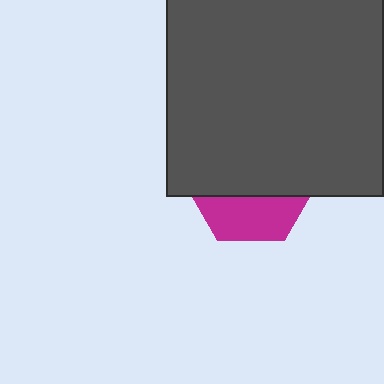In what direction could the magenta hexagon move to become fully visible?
The magenta hexagon could move down. That would shift it out from behind the dark gray rectangle entirely.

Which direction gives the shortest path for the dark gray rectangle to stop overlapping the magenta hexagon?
Moving up gives the shortest separation.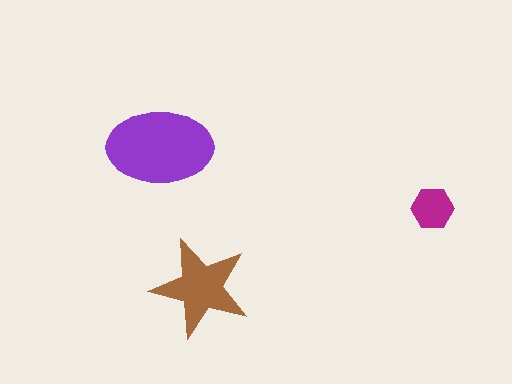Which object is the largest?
The purple ellipse.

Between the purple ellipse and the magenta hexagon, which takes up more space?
The purple ellipse.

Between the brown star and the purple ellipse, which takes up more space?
The purple ellipse.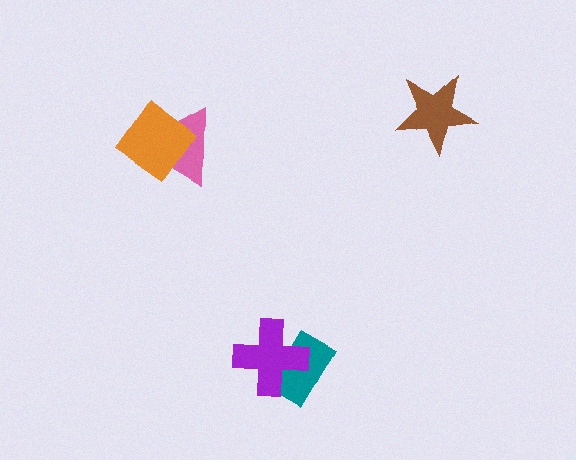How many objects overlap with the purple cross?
1 object overlaps with the purple cross.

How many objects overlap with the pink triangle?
1 object overlaps with the pink triangle.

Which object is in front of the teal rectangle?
The purple cross is in front of the teal rectangle.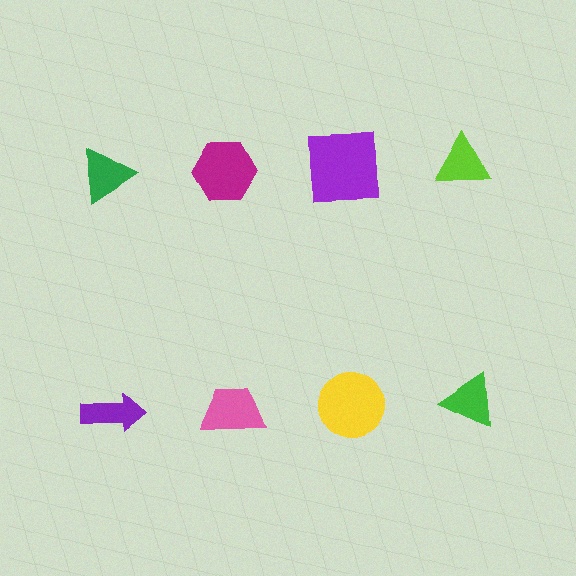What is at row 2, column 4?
A green triangle.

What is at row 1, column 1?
A green triangle.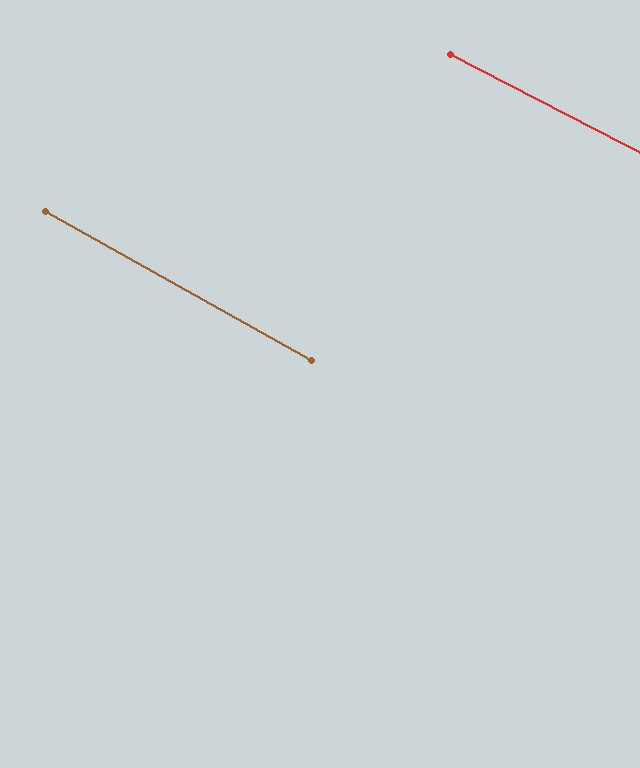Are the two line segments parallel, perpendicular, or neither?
Parallel — their directions differ by only 1.8°.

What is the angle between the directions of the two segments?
Approximately 2 degrees.